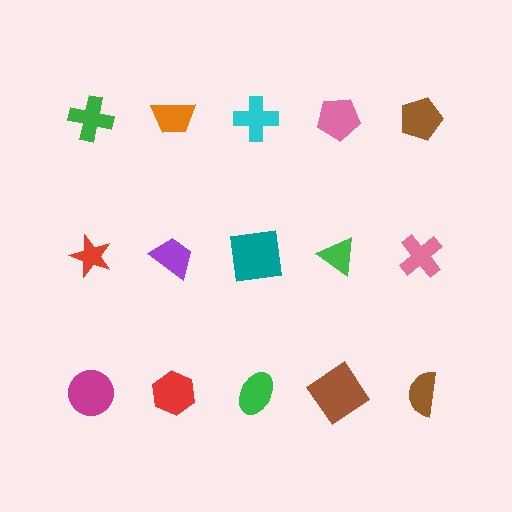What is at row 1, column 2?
An orange trapezoid.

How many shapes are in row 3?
5 shapes.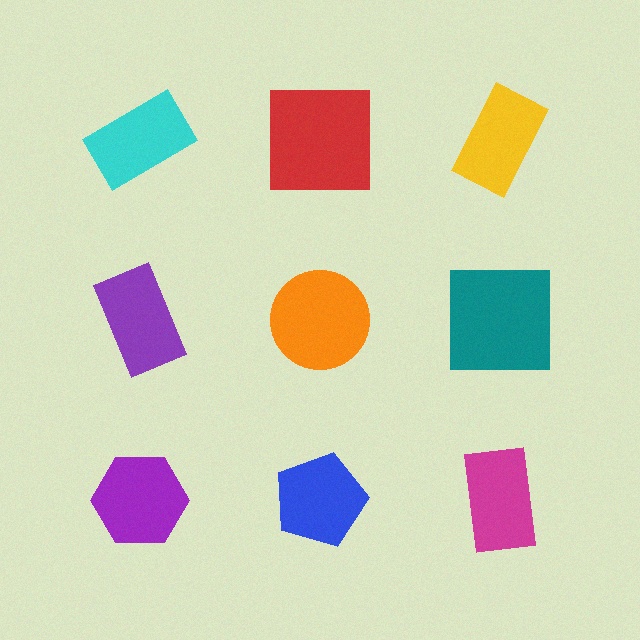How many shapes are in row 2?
3 shapes.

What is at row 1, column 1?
A cyan rectangle.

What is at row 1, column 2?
A red square.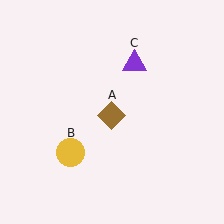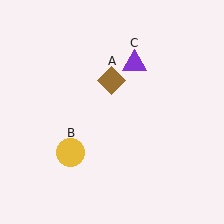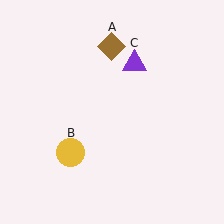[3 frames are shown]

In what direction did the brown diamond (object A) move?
The brown diamond (object A) moved up.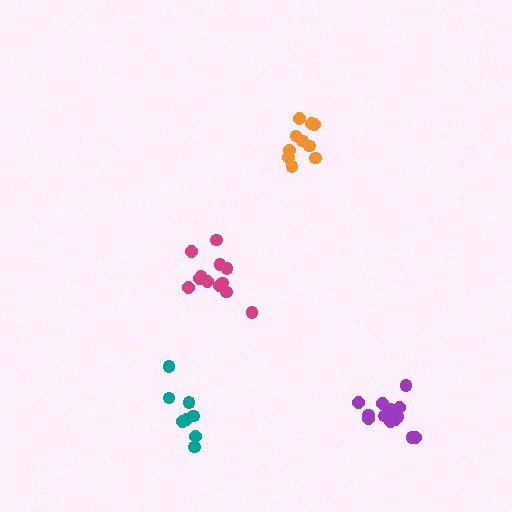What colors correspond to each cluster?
The clusters are colored: teal, purple, orange, magenta.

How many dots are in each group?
Group 1: 8 dots, Group 2: 13 dots, Group 3: 10 dots, Group 4: 12 dots (43 total).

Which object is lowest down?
The purple cluster is bottommost.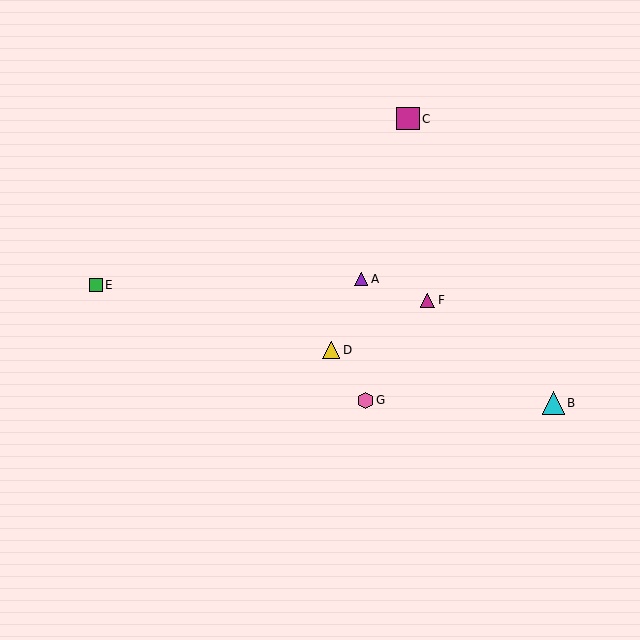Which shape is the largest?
The magenta square (labeled C) is the largest.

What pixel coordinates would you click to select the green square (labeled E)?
Click at (96, 285) to select the green square E.